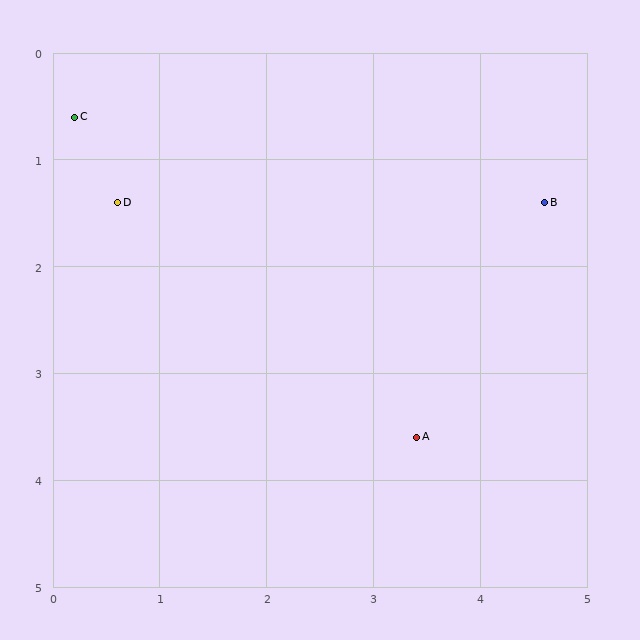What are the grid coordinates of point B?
Point B is at approximately (4.6, 1.4).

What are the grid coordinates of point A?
Point A is at approximately (3.4, 3.6).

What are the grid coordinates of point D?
Point D is at approximately (0.6, 1.4).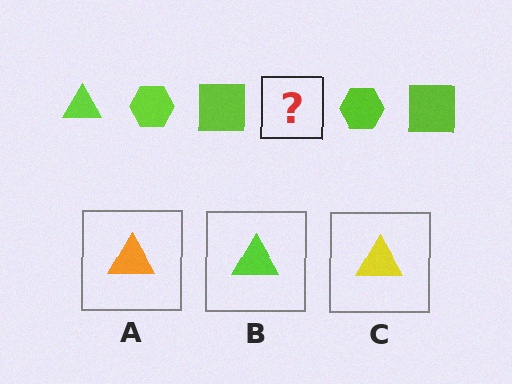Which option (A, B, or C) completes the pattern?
B.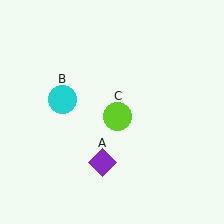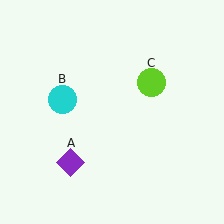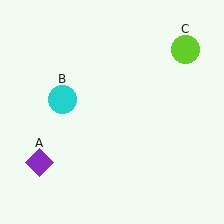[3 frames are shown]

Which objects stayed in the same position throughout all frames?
Cyan circle (object B) remained stationary.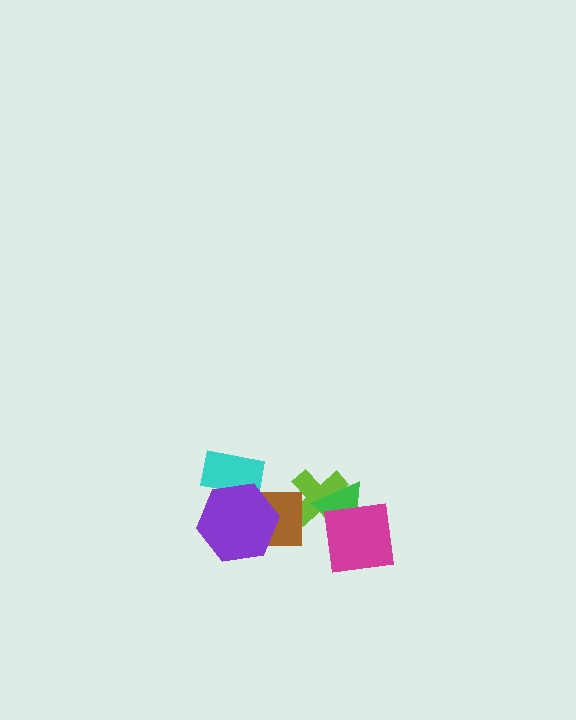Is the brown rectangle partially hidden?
Yes, it is partially covered by another shape.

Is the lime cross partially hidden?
Yes, it is partially covered by another shape.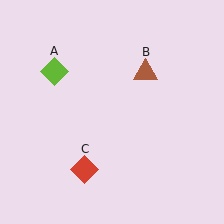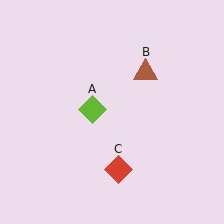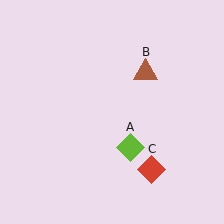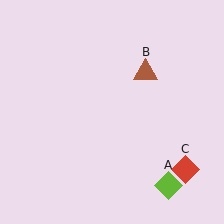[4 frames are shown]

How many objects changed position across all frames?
2 objects changed position: lime diamond (object A), red diamond (object C).